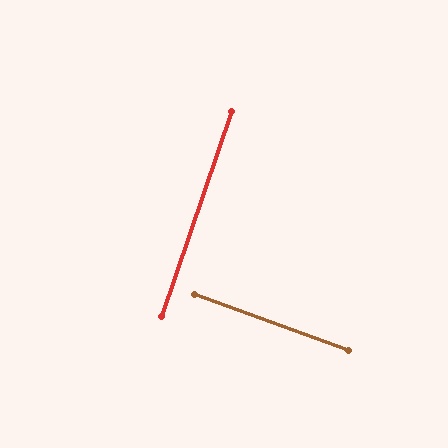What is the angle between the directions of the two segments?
Approximately 89 degrees.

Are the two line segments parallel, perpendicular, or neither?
Perpendicular — they meet at approximately 89°.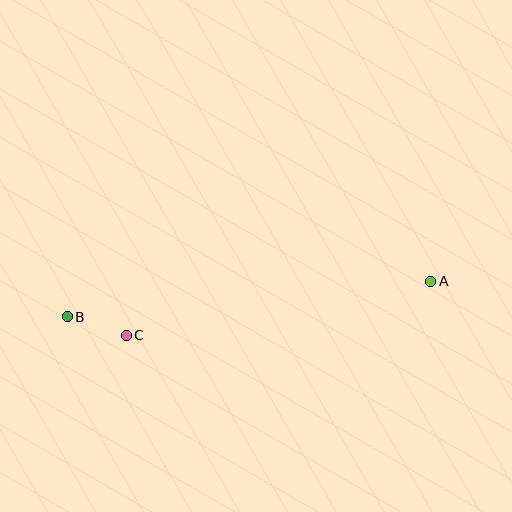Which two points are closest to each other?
Points B and C are closest to each other.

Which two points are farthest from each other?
Points A and B are farthest from each other.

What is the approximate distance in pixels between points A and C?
The distance between A and C is approximately 309 pixels.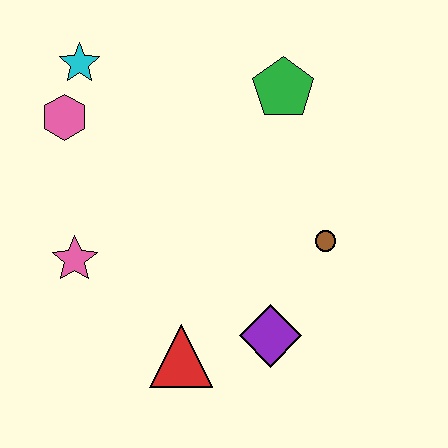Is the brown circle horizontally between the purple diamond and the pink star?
No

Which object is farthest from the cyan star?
The purple diamond is farthest from the cyan star.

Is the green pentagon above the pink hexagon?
Yes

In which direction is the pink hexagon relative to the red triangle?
The pink hexagon is above the red triangle.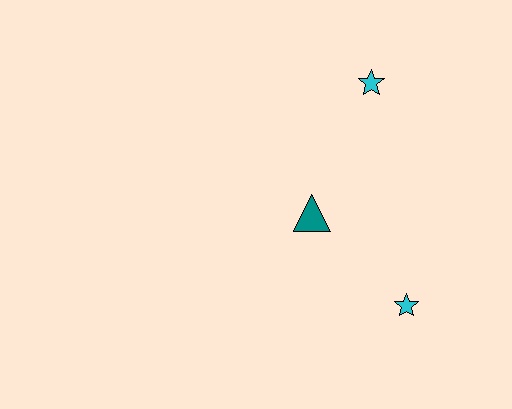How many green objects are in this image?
There are no green objects.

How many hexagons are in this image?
There are no hexagons.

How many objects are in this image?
There are 3 objects.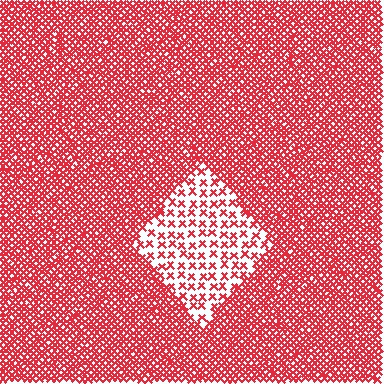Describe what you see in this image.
The image contains small red elements arranged at two different densities. A diamond-shaped region is visible where the elements are less densely packed than the surrounding area.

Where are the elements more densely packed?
The elements are more densely packed outside the diamond boundary.